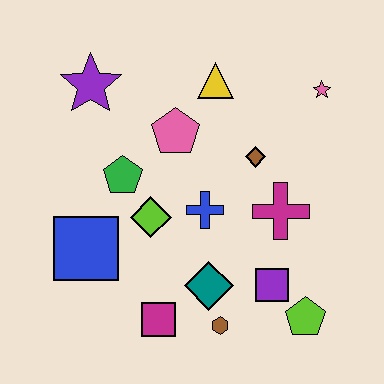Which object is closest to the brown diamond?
The magenta cross is closest to the brown diamond.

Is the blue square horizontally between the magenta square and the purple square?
No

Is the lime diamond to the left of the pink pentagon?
Yes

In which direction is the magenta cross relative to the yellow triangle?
The magenta cross is below the yellow triangle.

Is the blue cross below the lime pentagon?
No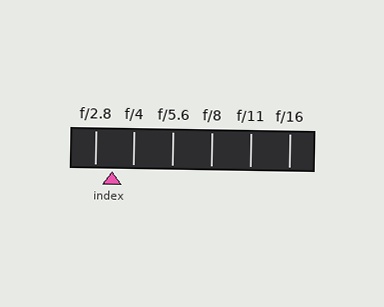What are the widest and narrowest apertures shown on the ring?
The widest aperture shown is f/2.8 and the narrowest is f/16.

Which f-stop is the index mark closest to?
The index mark is closest to f/2.8.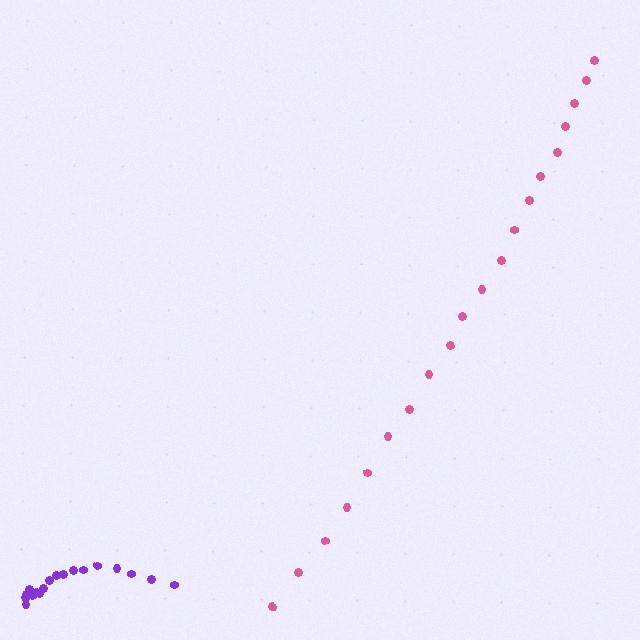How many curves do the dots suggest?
There are 2 distinct paths.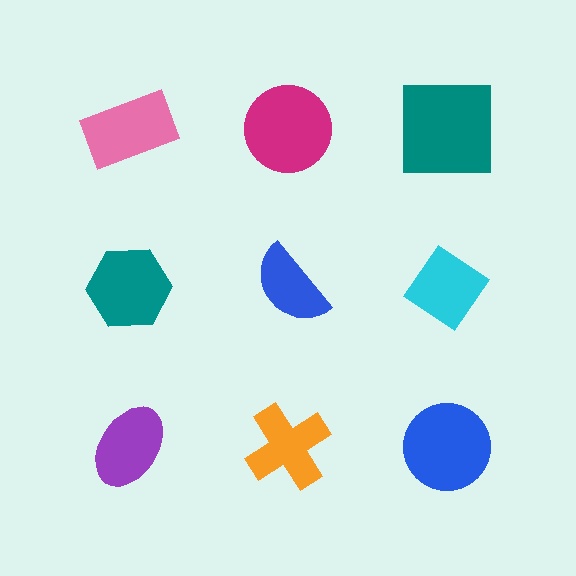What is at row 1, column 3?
A teal square.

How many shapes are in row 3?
3 shapes.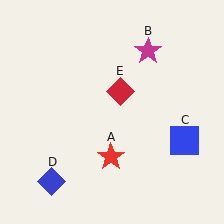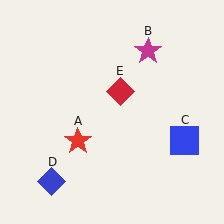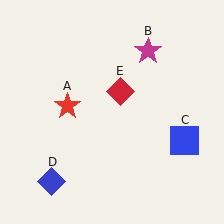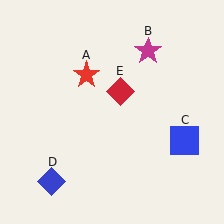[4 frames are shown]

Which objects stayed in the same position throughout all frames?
Magenta star (object B) and blue square (object C) and blue diamond (object D) and red diamond (object E) remained stationary.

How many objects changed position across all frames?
1 object changed position: red star (object A).